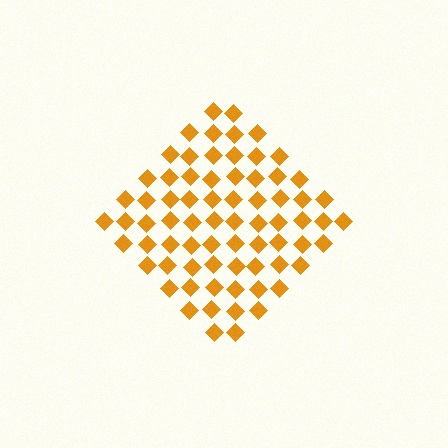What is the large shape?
The large shape is a diamond.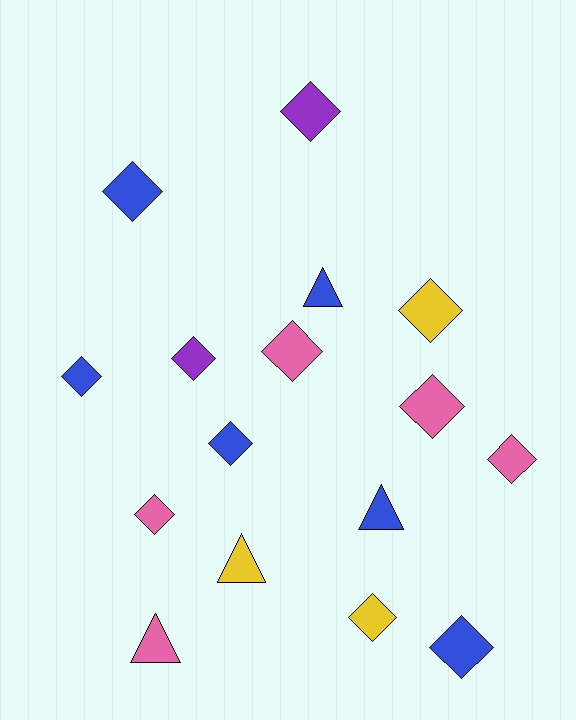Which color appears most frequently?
Blue, with 6 objects.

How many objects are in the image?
There are 16 objects.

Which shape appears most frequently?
Diamond, with 12 objects.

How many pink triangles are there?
There is 1 pink triangle.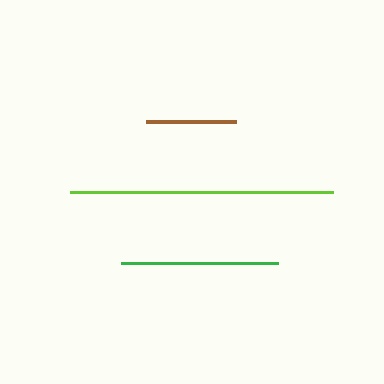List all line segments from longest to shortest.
From longest to shortest: lime, green, brown.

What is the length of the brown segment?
The brown segment is approximately 90 pixels long.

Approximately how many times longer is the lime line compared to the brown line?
The lime line is approximately 2.9 times the length of the brown line.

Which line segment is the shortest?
The brown line is the shortest at approximately 90 pixels.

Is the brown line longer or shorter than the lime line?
The lime line is longer than the brown line.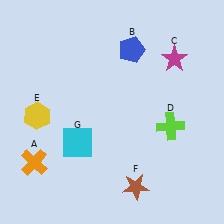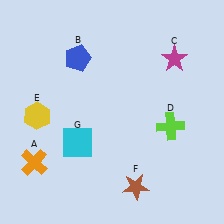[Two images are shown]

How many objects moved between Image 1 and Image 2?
1 object moved between the two images.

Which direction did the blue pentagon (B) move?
The blue pentagon (B) moved left.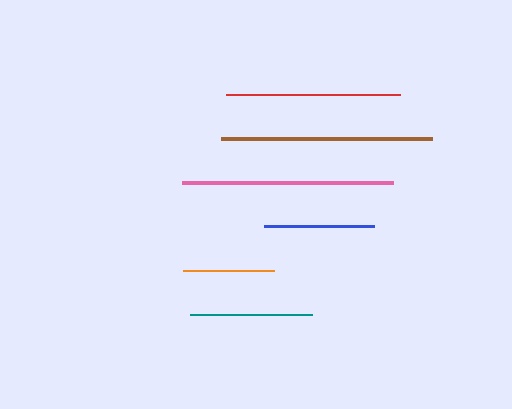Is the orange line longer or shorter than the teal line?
The teal line is longer than the orange line.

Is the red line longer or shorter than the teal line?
The red line is longer than the teal line.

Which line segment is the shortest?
The orange line is the shortest at approximately 91 pixels.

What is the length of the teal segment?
The teal segment is approximately 123 pixels long.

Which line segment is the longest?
The brown line is the longest at approximately 211 pixels.